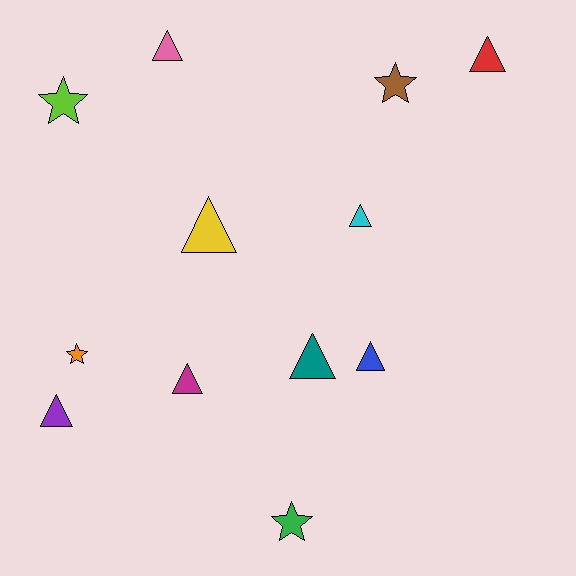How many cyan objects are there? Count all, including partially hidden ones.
There is 1 cyan object.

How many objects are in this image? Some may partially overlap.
There are 12 objects.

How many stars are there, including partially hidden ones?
There are 4 stars.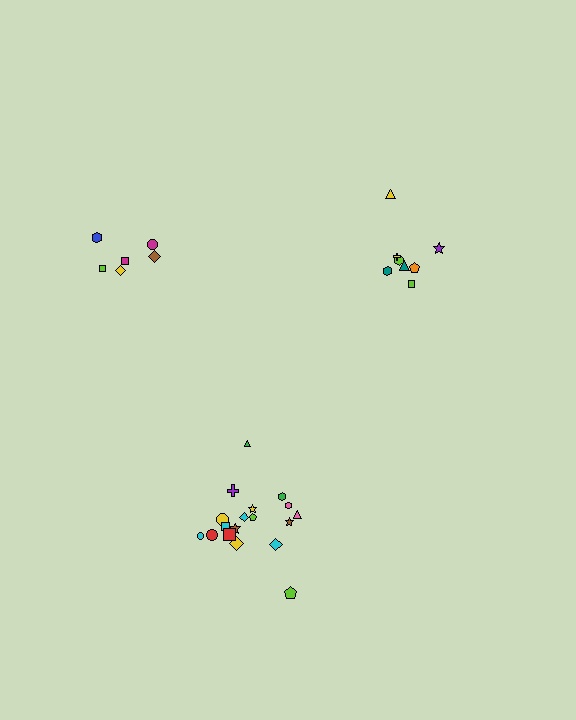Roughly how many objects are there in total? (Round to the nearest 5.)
Roughly 30 objects in total.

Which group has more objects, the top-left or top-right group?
The top-right group.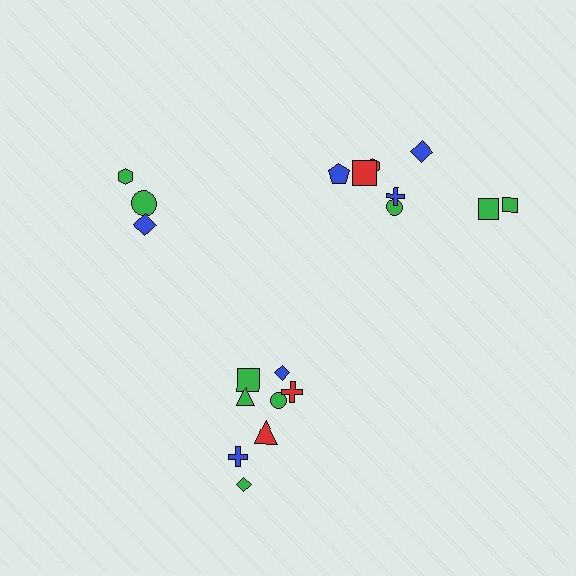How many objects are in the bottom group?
There are 8 objects.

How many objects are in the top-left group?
There are 3 objects.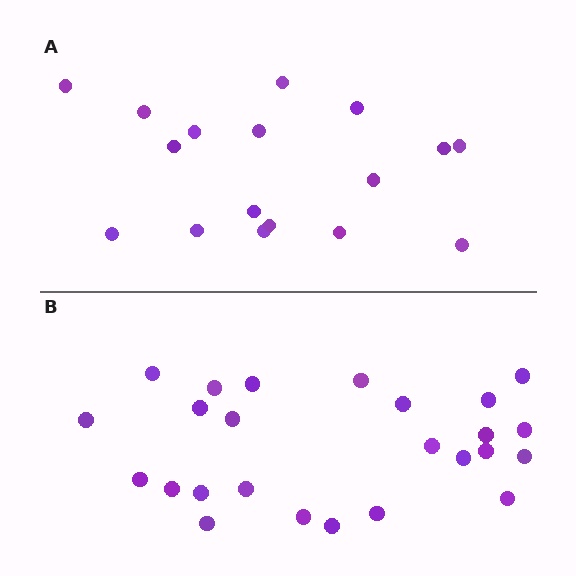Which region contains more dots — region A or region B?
Region B (the bottom region) has more dots.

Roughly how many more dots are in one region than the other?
Region B has roughly 8 or so more dots than region A.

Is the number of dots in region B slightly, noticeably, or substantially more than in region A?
Region B has substantially more. The ratio is roughly 1.5 to 1.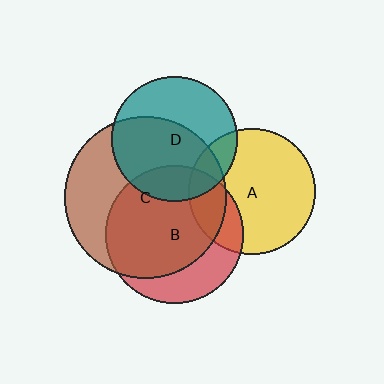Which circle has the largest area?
Circle C (brown).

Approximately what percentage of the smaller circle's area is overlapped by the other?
Approximately 20%.